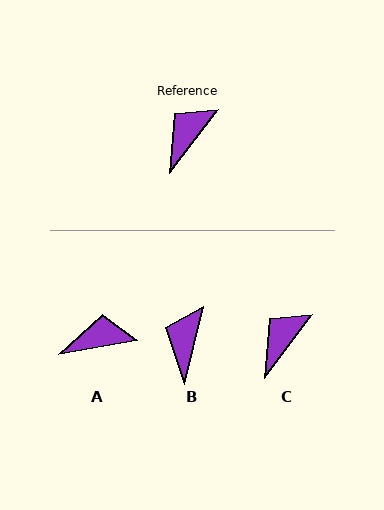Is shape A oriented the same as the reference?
No, it is off by about 43 degrees.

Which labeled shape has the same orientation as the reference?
C.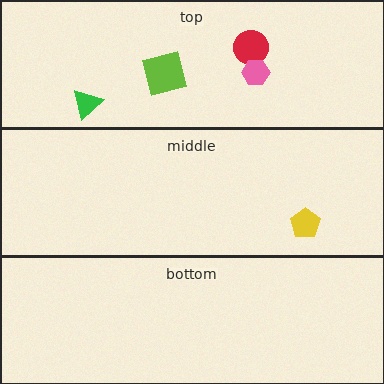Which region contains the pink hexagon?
The top region.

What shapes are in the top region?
The red circle, the lime square, the green triangle, the pink hexagon.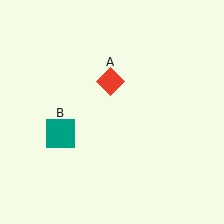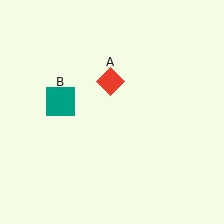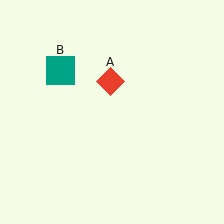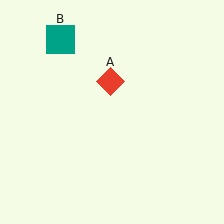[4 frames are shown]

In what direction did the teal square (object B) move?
The teal square (object B) moved up.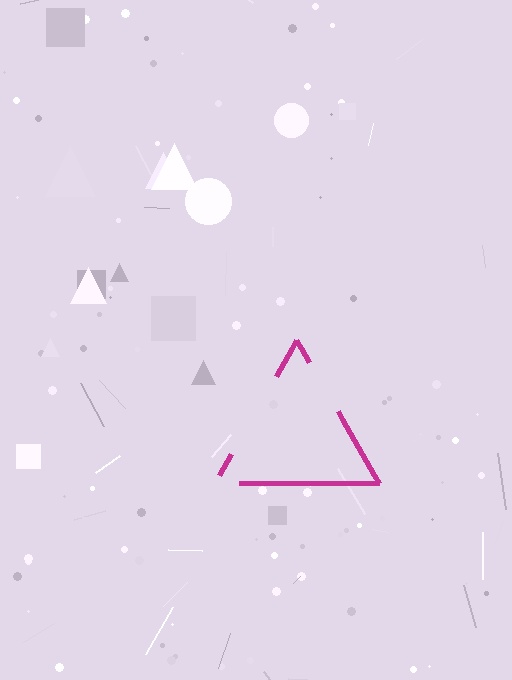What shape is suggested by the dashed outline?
The dashed outline suggests a triangle.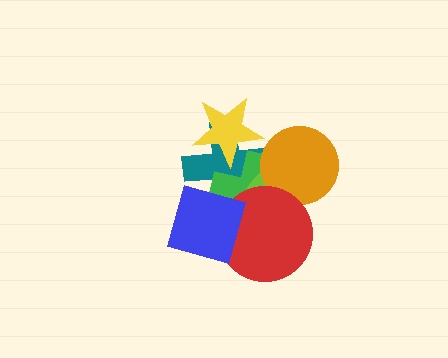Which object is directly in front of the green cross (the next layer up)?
The lime ellipse is directly in front of the green cross.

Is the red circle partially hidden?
Yes, it is partially covered by another shape.